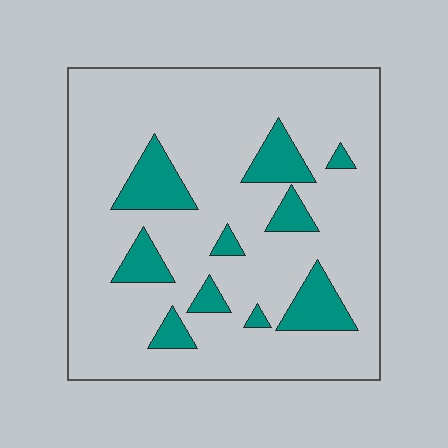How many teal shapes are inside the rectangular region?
10.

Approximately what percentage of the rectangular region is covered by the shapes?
Approximately 15%.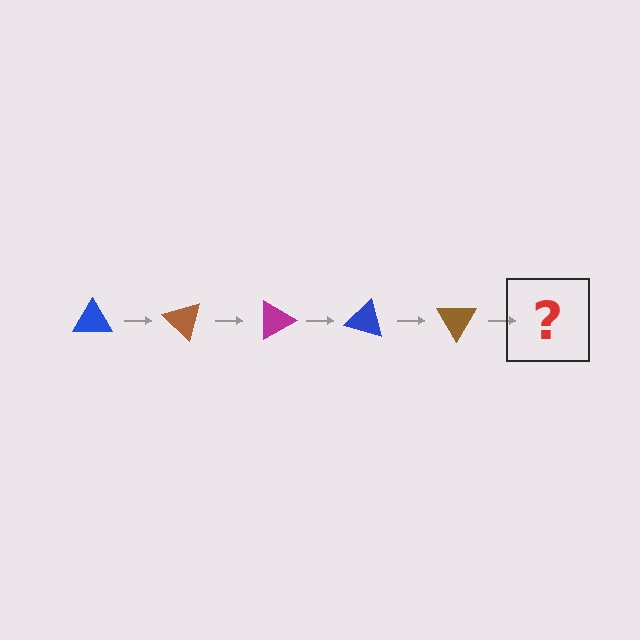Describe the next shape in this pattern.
It should be a magenta triangle, rotated 225 degrees from the start.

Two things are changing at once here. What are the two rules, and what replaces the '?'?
The two rules are that it rotates 45 degrees each step and the color cycles through blue, brown, and magenta. The '?' should be a magenta triangle, rotated 225 degrees from the start.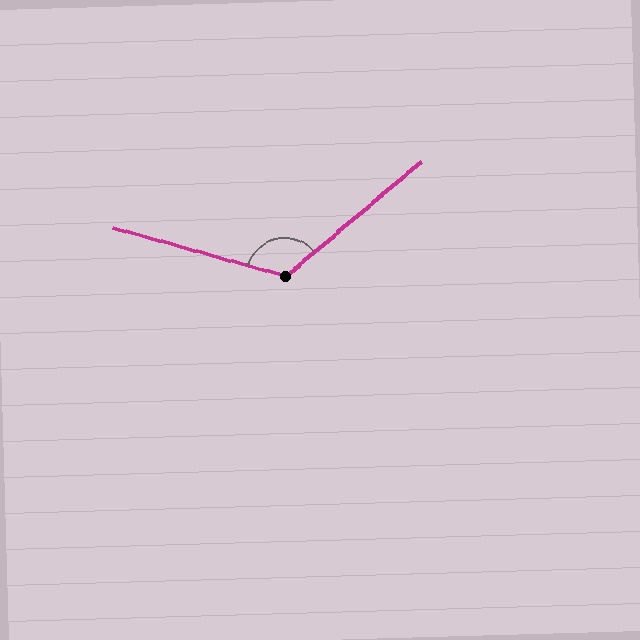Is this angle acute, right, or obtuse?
It is obtuse.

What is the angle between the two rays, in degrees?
Approximately 125 degrees.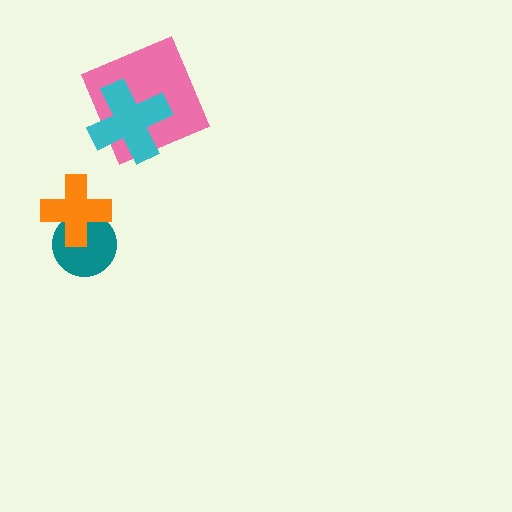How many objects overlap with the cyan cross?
1 object overlaps with the cyan cross.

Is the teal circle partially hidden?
Yes, it is partially covered by another shape.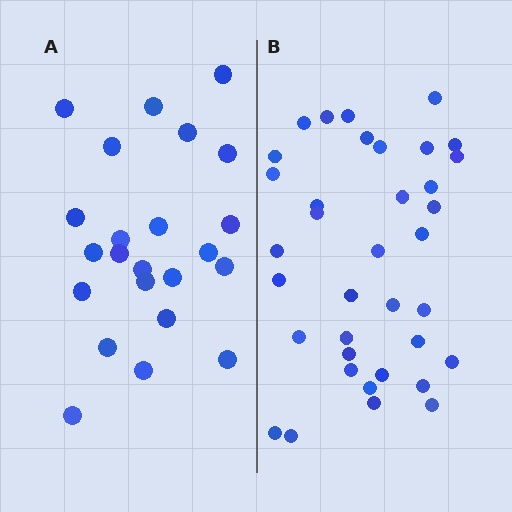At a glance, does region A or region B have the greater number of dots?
Region B (the right region) has more dots.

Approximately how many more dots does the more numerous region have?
Region B has approximately 15 more dots than region A.